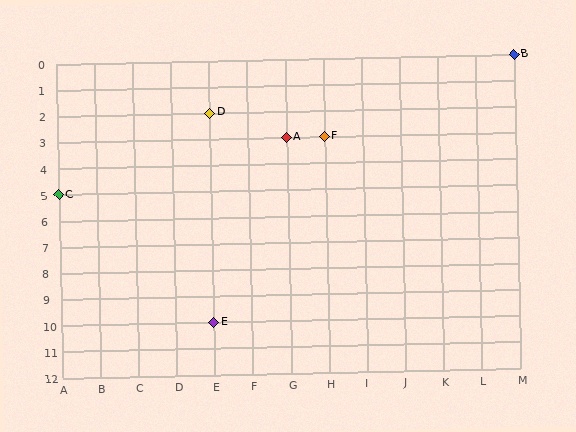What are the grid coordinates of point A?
Point A is at grid coordinates (G, 3).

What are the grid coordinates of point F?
Point F is at grid coordinates (H, 3).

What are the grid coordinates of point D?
Point D is at grid coordinates (E, 2).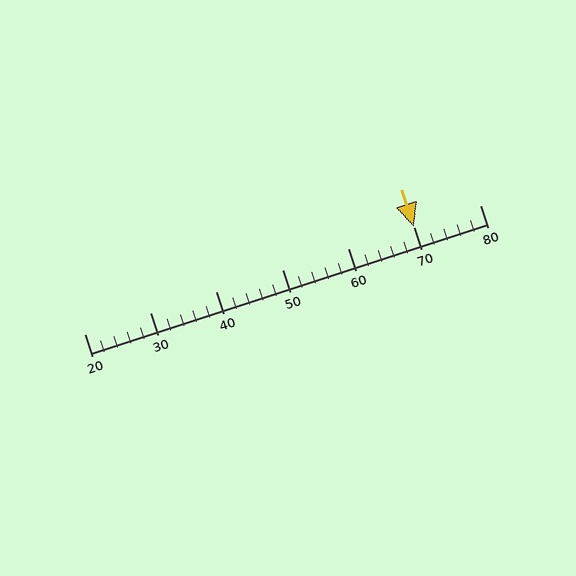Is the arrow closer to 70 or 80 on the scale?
The arrow is closer to 70.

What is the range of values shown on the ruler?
The ruler shows values from 20 to 80.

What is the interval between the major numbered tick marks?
The major tick marks are spaced 10 units apart.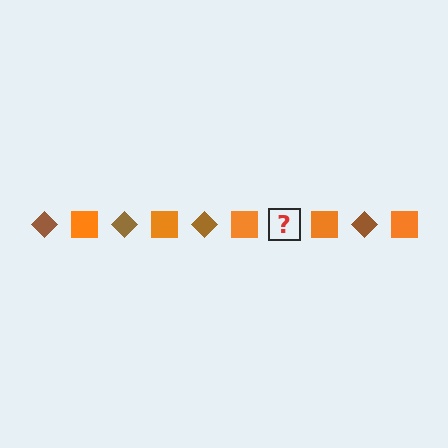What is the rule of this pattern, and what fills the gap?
The rule is that the pattern alternates between brown diamond and orange square. The gap should be filled with a brown diamond.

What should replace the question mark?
The question mark should be replaced with a brown diamond.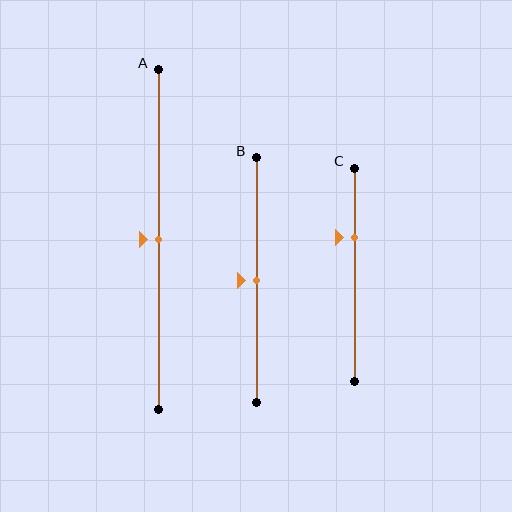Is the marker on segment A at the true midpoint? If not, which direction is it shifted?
Yes, the marker on segment A is at the true midpoint.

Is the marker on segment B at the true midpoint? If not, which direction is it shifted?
Yes, the marker on segment B is at the true midpoint.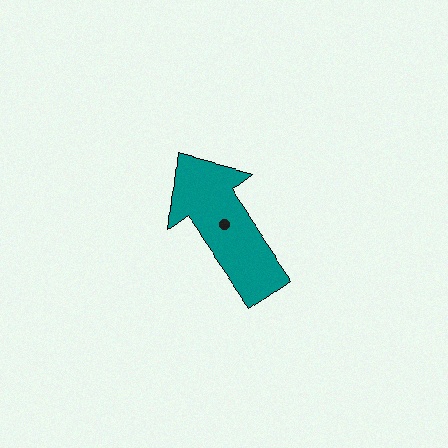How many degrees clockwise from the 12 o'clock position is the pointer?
Approximately 325 degrees.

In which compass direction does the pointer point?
Northwest.